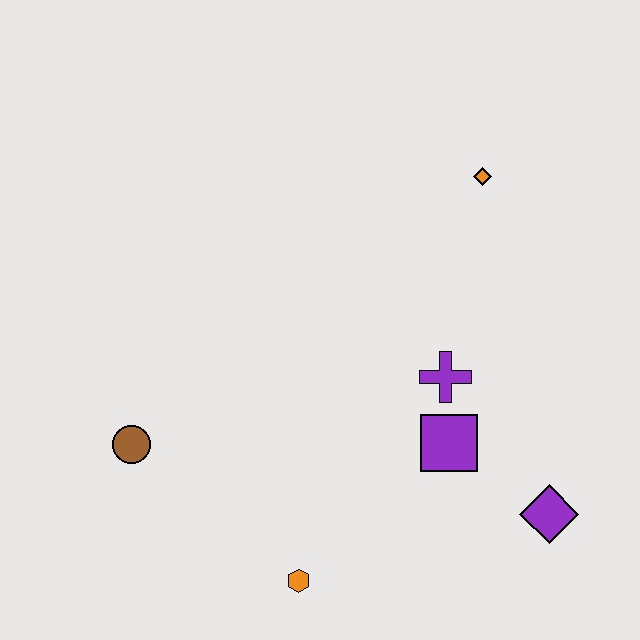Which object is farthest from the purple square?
The brown circle is farthest from the purple square.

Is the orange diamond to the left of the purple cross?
No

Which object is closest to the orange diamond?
The purple cross is closest to the orange diamond.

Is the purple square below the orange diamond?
Yes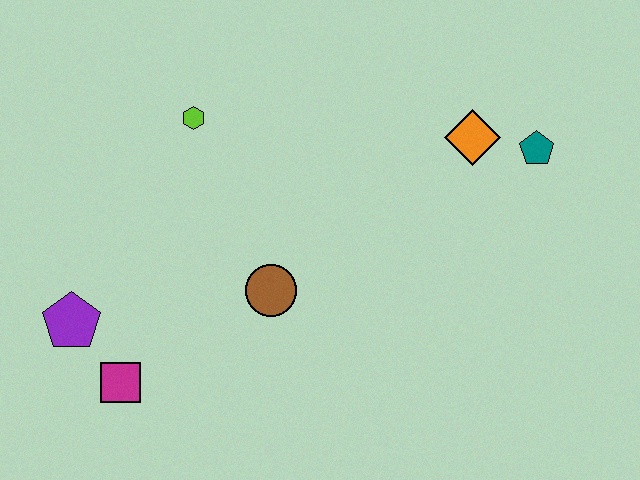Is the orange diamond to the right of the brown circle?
Yes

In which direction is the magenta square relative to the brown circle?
The magenta square is to the left of the brown circle.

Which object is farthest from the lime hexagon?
The teal pentagon is farthest from the lime hexagon.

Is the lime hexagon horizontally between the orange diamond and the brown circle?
No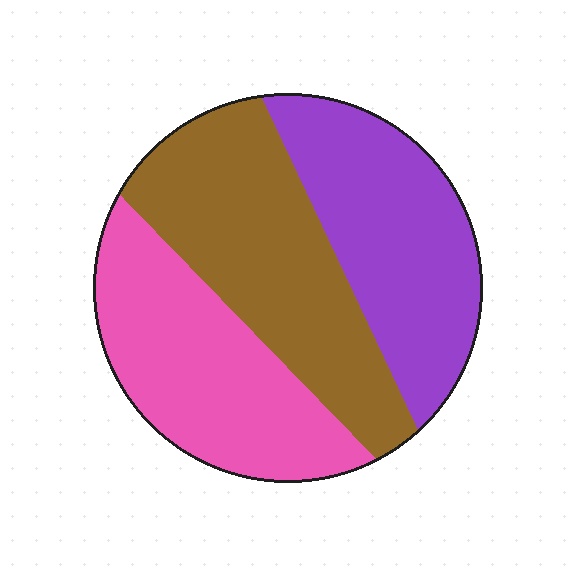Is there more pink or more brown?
Brown.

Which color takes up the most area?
Brown, at roughly 35%.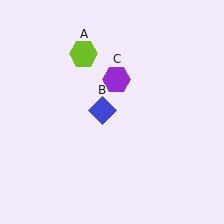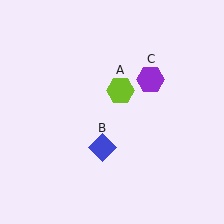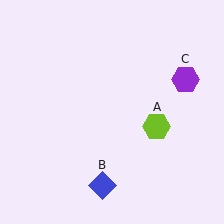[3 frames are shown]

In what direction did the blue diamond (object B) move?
The blue diamond (object B) moved down.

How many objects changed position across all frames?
3 objects changed position: lime hexagon (object A), blue diamond (object B), purple hexagon (object C).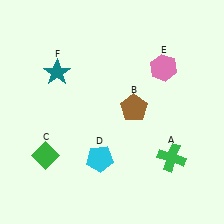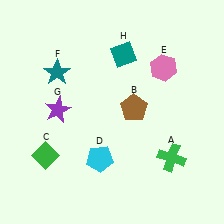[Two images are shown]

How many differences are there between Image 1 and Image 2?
There are 2 differences between the two images.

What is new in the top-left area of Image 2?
A purple star (G) was added in the top-left area of Image 2.